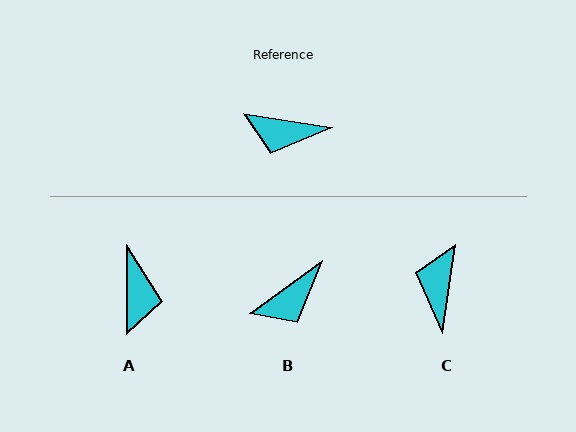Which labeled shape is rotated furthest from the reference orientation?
A, about 99 degrees away.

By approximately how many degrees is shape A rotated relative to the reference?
Approximately 99 degrees counter-clockwise.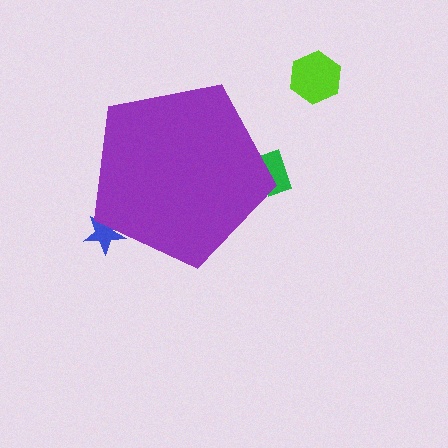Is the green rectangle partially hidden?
Yes, the green rectangle is partially hidden behind the purple pentagon.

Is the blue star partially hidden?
Yes, the blue star is partially hidden behind the purple pentagon.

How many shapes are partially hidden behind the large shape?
2 shapes are partially hidden.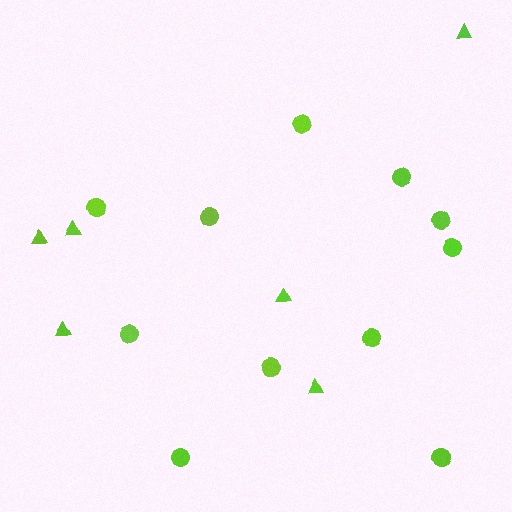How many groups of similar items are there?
There are 2 groups: one group of circles (11) and one group of triangles (6).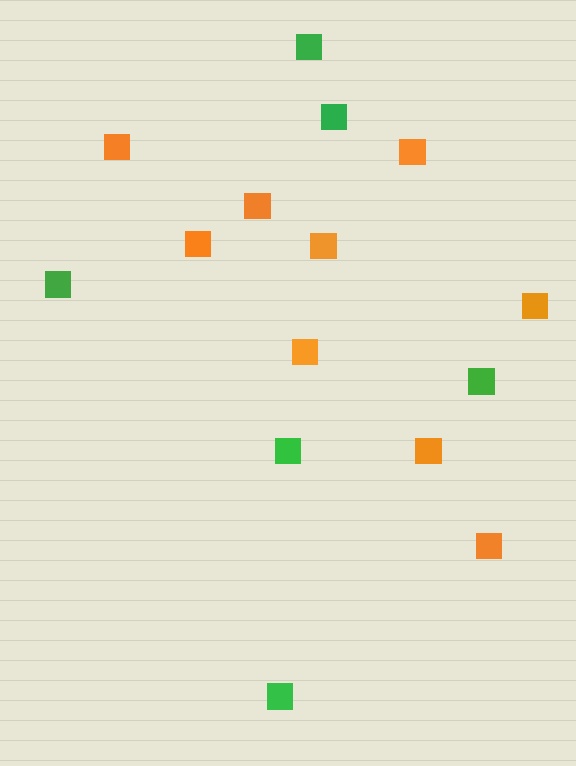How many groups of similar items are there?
There are 2 groups: one group of orange squares (9) and one group of green squares (6).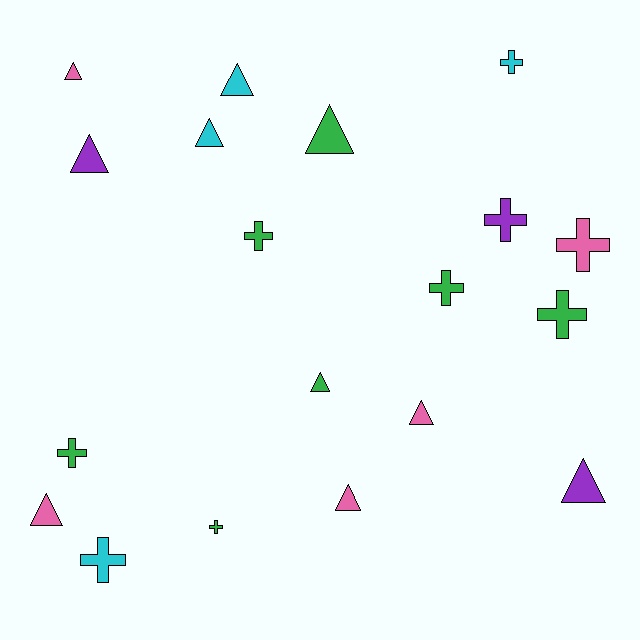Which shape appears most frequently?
Triangle, with 10 objects.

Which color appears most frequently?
Green, with 7 objects.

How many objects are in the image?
There are 19 objects.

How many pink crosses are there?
There is 1 pink cross.